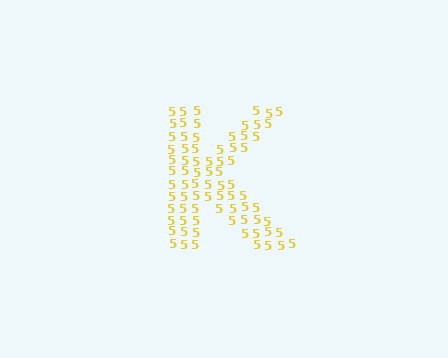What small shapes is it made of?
It is made of small digit 5's.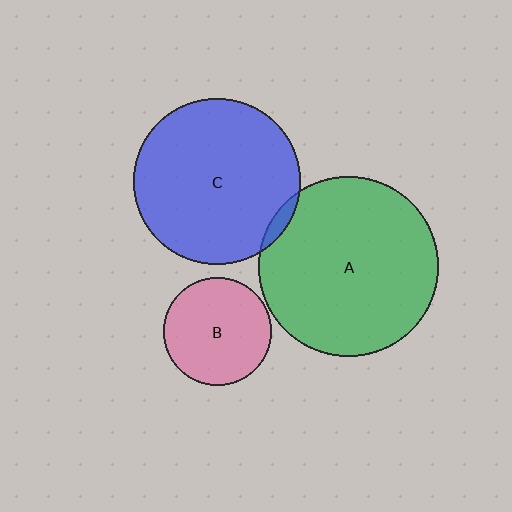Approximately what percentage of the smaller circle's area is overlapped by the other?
Approximately 5%.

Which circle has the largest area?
Circle A (green).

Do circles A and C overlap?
Yes.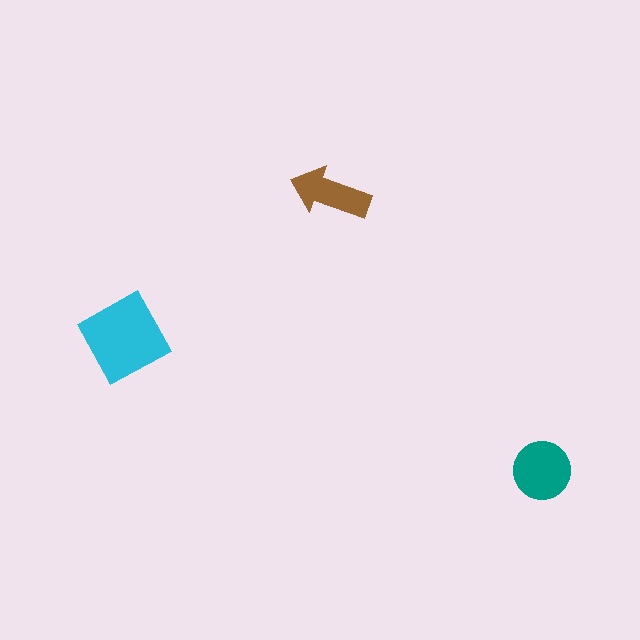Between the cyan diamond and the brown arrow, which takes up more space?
The cyan diamond.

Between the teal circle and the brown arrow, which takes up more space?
The teal circle.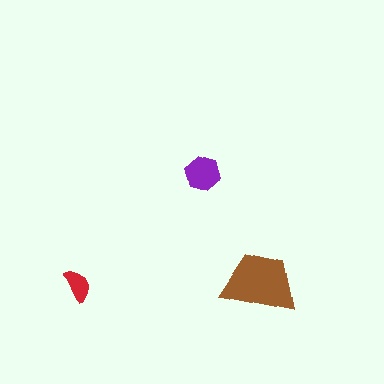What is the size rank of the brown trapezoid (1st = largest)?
1st.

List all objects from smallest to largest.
The red semicircle, the purple hexagon, the brown trapezoid.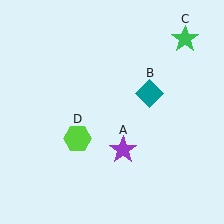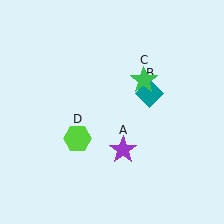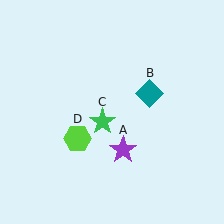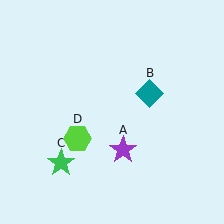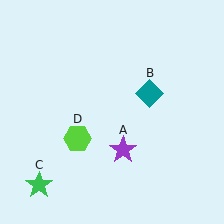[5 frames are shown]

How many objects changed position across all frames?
1 object changed position: green star (object C).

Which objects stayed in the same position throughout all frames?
Purple star (object A) and teal diamond (object B) and lime hexagon (object D) remained stationary.